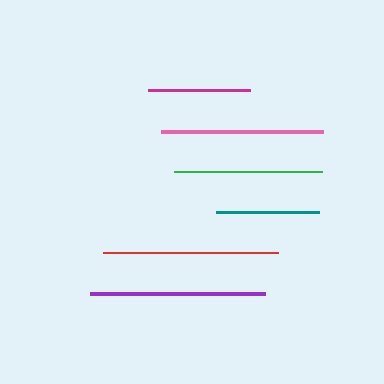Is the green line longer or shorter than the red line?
The red line is longer than the green line.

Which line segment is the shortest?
The magenta line is the shortest at approximately 102 pixels.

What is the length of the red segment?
The red segment is approximately 175 pixels long.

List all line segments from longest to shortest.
From longest to shortest: purple, red, pink, green, teal, magenta.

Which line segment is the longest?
The purple line is the longest at approximately 175 pixels.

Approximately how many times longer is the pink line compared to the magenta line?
The pink line is approximately 1.6 times the length of the magenta line.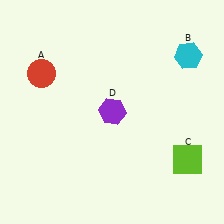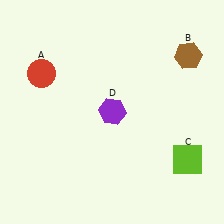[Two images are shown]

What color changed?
The hexagon (B) changed from cyan in Image 1 to brown in Image 2.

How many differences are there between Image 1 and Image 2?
There is 1 difference between the two images.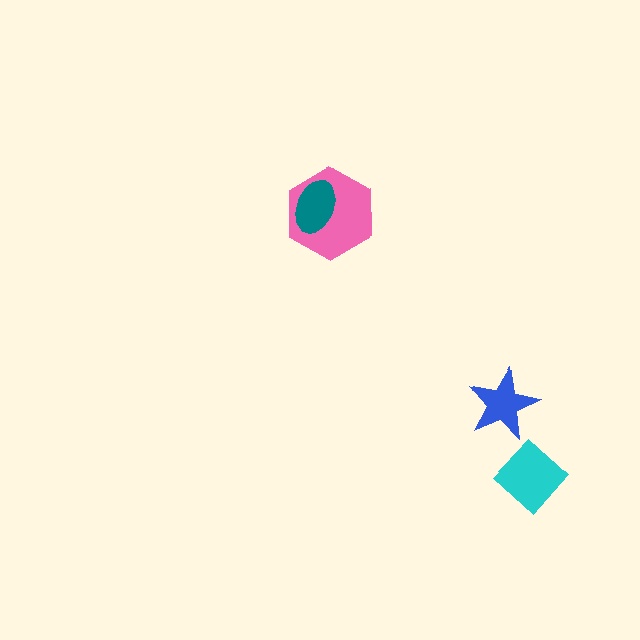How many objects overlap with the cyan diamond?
0 objects overlap with the cyan diamond.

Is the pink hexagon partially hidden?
Yes, it is partially covered by another shape.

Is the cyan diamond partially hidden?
No, no other shape covers it.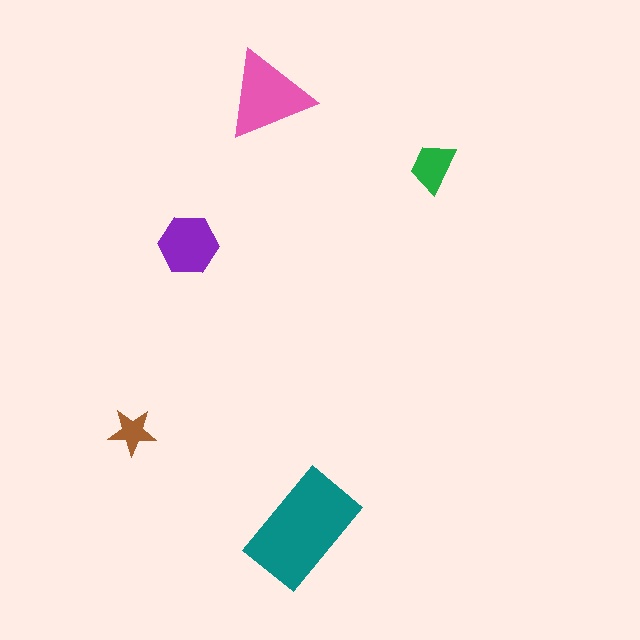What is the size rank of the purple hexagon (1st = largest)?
3rd.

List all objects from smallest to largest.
The brown star, the green trapezoid, the purple hexagon, the pink triangle, the teal rectangle.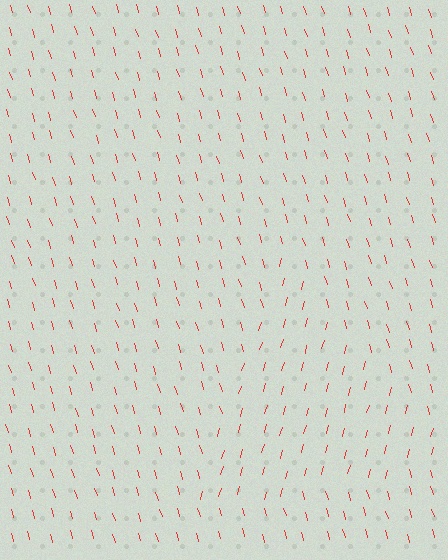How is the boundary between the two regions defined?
The boundary is defined purely by a change in line orientation (approximately 33 degrees difference). All lines are the same color and thickness.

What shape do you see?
I see a triangle.